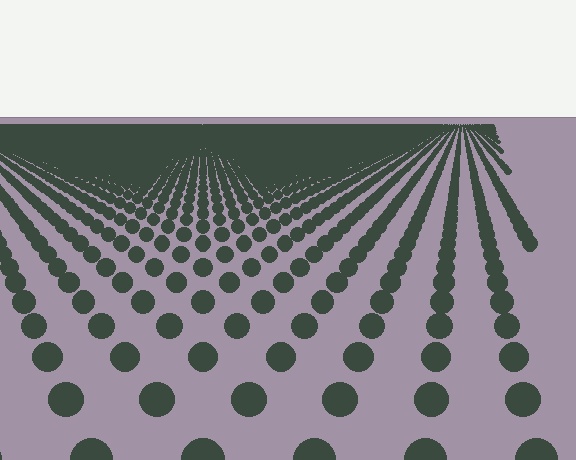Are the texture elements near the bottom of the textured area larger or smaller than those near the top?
Larger. Near the bottom, elements are closer to the viewer and appear at a bigger on-screen size.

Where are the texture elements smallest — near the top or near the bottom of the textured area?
Near the top.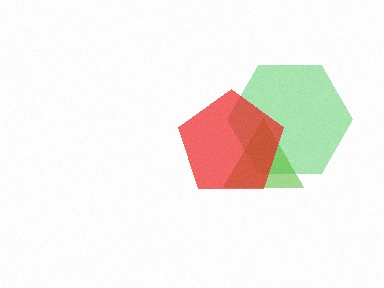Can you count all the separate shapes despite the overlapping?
Yes, there are 3 separate shapes.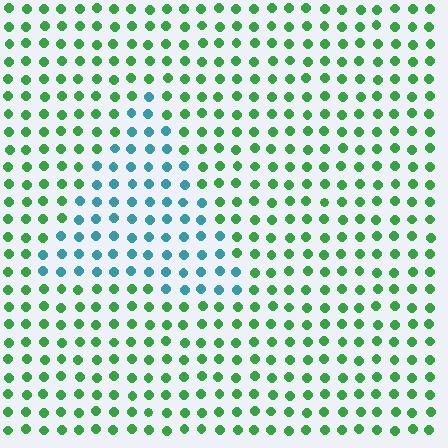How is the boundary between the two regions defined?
The boundary is defined purely by a slight shift in hue (about 59 degrees). Spacing, size, and orientation are identical on both sides.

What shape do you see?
I see a triangle.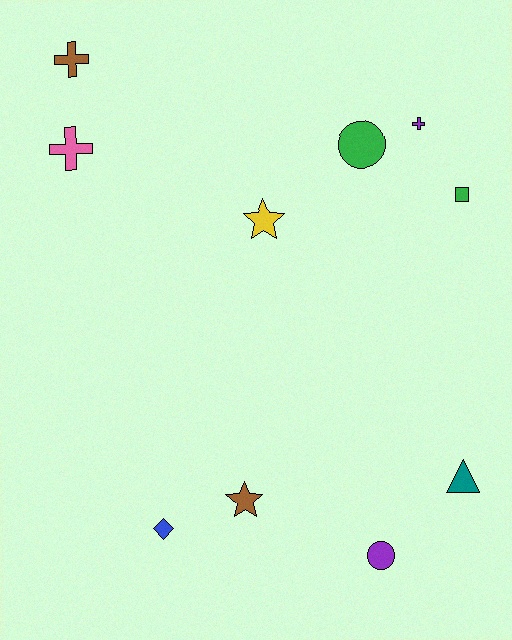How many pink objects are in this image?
There is 1 pink object.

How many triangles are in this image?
There is 1 triangle.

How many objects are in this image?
There are 10 objects.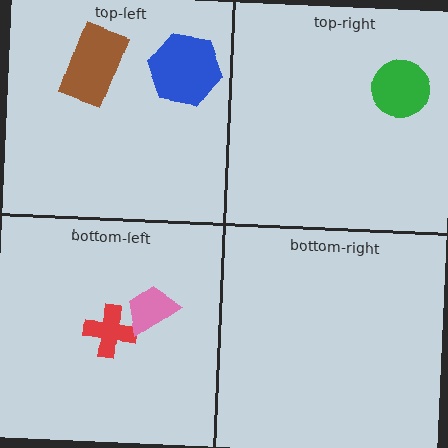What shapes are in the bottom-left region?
The red cross, the pink trapezoid.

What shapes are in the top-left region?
The blue hexagon, the brown rectangle.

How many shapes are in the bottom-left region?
2.